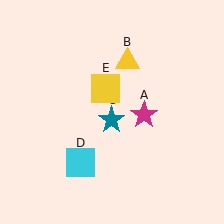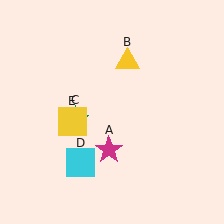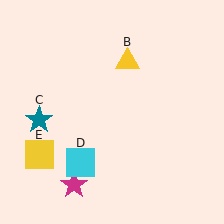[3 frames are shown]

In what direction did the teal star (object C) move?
The teal star (object C) moved left.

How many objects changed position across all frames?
3 objects changed position: magenta star (object A), teal star (object C), yellow square (object E).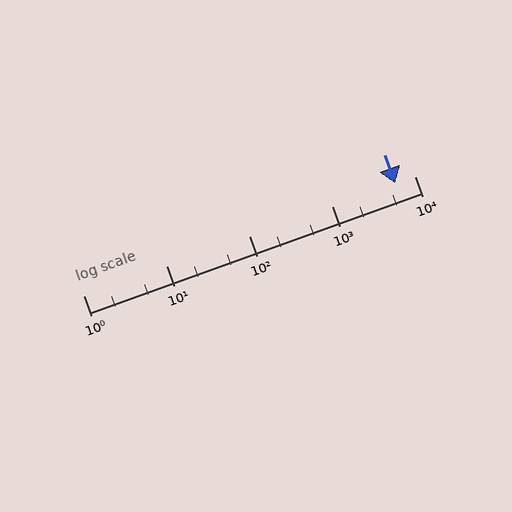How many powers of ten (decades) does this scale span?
The scale spans 4 decades, from 1 to 10000.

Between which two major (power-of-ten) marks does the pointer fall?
The pointer is between 1000 and 10000.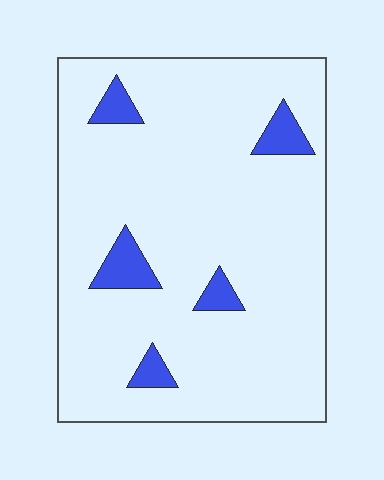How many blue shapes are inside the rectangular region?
5.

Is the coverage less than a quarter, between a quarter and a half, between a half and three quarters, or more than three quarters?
Less than a quarter.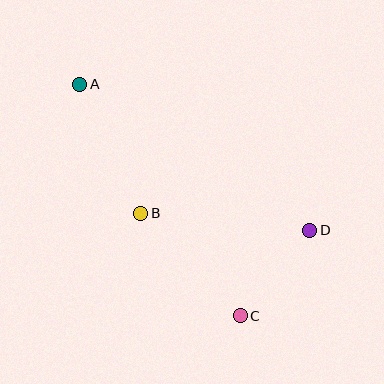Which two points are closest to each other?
Points C and D are closest to each other.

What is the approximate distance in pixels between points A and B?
The distance between A and B is approximately 143 pixels.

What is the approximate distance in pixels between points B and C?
The distance between B and C is approximately 143 pixels.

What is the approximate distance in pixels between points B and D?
The distance between B and D is approximately 170 pixels.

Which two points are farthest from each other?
Points A and C are farthest from each other.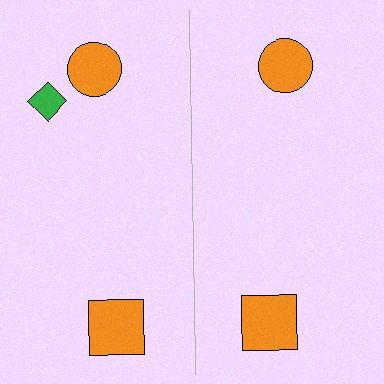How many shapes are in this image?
There are 5 shapes in this image.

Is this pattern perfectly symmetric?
No, the pattern is not perfectly symmetric. A green diamond is missing from the right side.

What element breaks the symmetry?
A green diamond is missing from the right side.